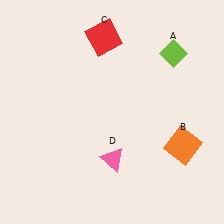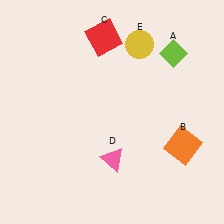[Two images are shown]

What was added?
A yellow circle (E) was added in Image 2.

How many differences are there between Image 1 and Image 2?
There is 1 difference between the two images.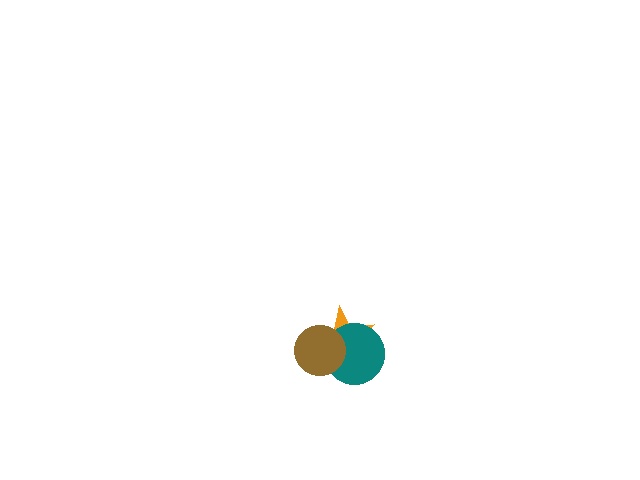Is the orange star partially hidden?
Yes, it is partially covered by another shape.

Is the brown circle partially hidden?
No, no other shape covers it.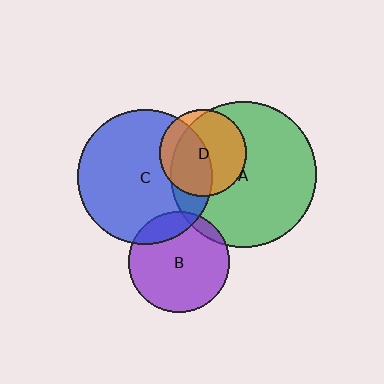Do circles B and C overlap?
Yes.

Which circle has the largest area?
Circle A (green).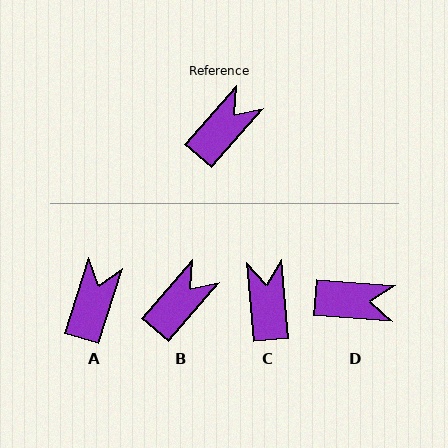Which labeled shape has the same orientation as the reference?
B.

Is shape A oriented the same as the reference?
No, it is off by about 24 degrees.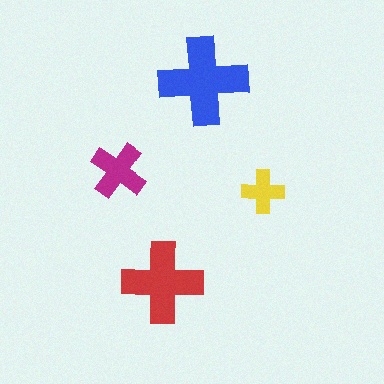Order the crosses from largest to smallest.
the blue one, the red one, the magenta one, the yellow one.